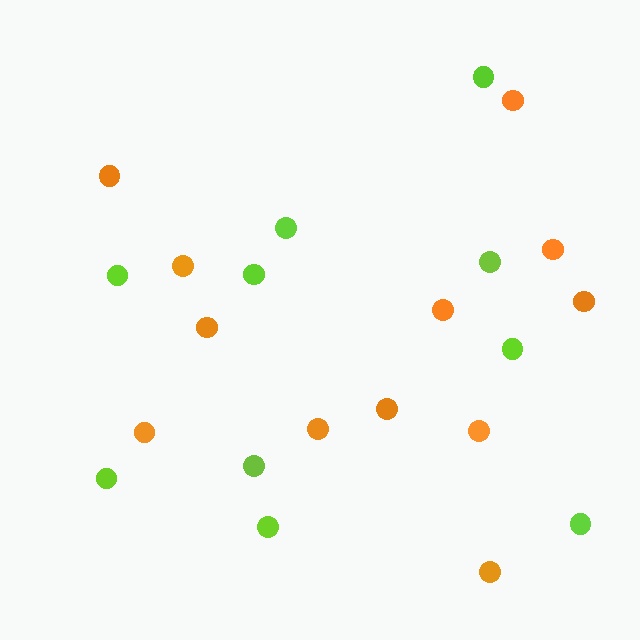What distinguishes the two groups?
There are 2 groups: one group of lime circles (10) and one group of orange circles (12).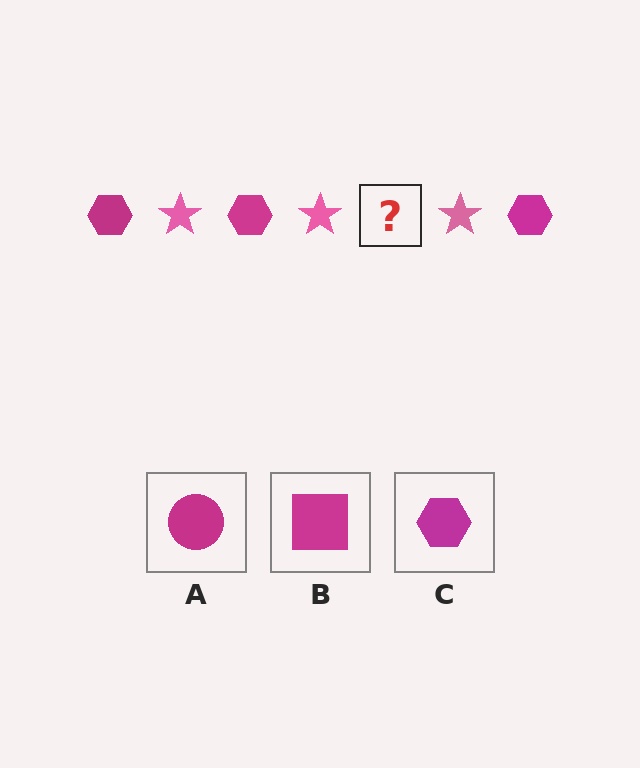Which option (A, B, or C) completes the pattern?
C.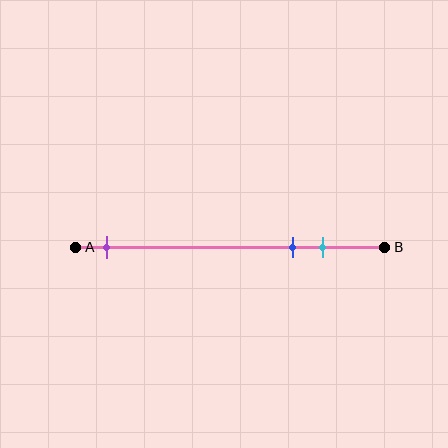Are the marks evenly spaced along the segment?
No, the marks are not evenly spaced.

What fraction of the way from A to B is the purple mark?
The purple mark is approximately 10% (0.1) of the way from A to B.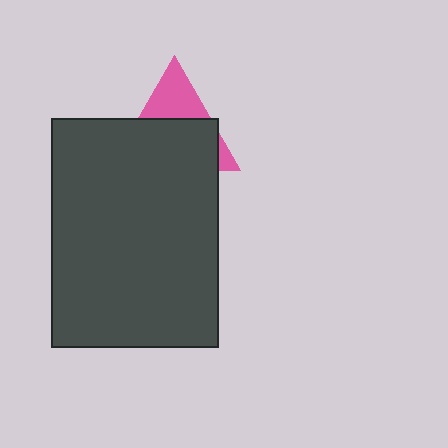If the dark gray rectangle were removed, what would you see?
You would see the complete pink triangle.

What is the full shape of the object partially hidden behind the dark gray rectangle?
The partially hidden object is a pink triangle.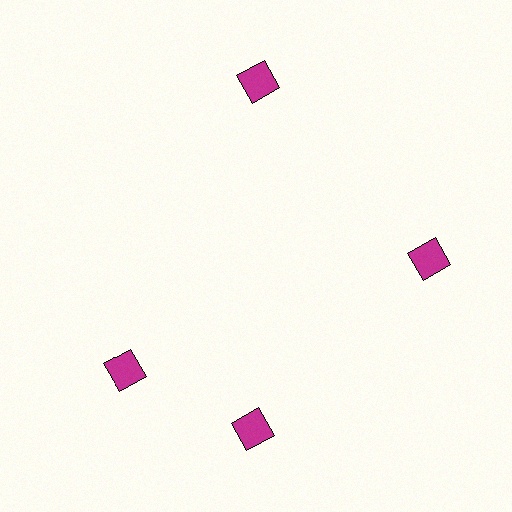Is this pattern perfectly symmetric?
No. The 4 magenta diamonds are arranged in a ring, but one element near the 9 o'clock position is rotated out of alignment along the ring, breaking the 4-fold rotational symmetry.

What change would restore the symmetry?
The symmetry would be restored by rotating it back into even spacing with its neighbors so that all 4 diamonds sit at equal angles and equal distance from the center.